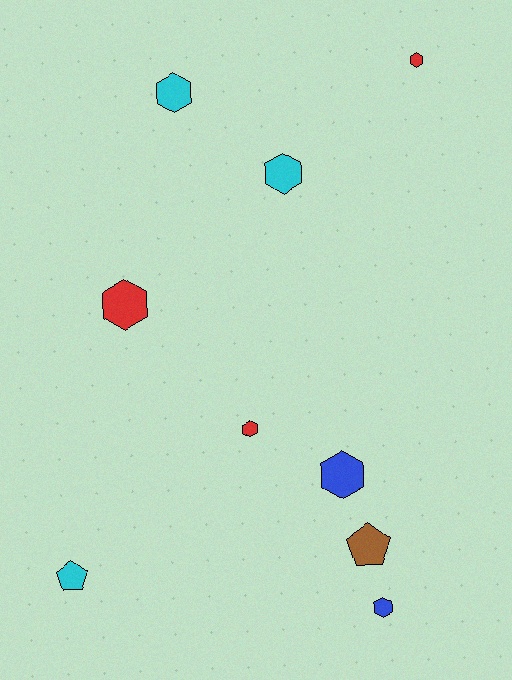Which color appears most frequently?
Cyan, with 3 objects.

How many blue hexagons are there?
There are 2 blue hexagons.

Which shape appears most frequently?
Hexagon, with 7 objects.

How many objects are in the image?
There are 9 objects.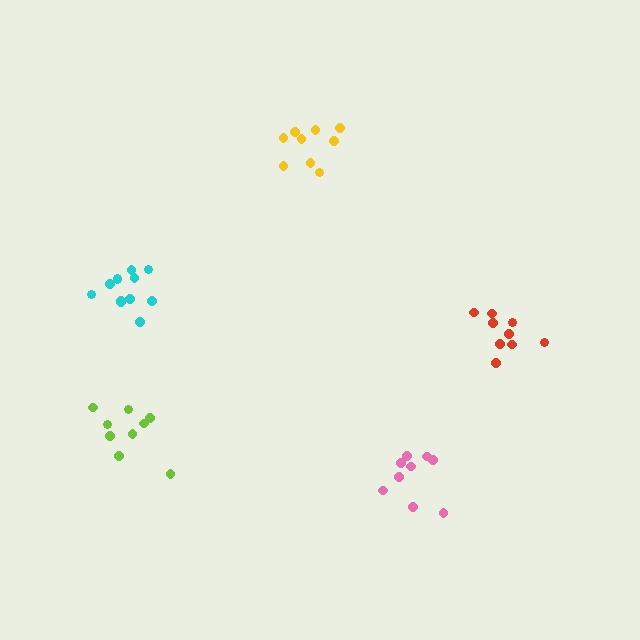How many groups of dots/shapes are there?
There are 5 groups.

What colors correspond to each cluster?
The clusters are colored: lime, pink, yellow, red, cyan.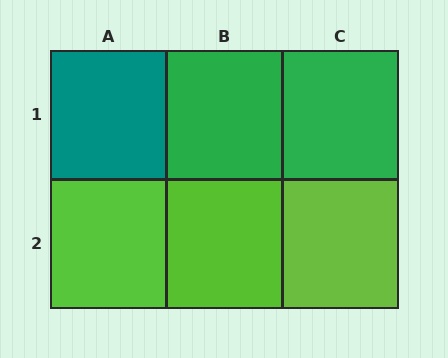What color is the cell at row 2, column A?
Lime.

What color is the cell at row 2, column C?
Lime.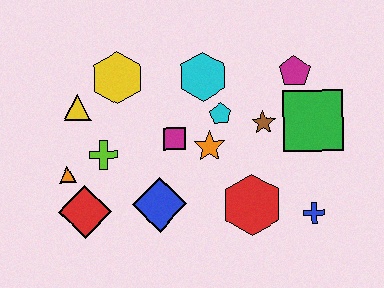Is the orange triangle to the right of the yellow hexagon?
No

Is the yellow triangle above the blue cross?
Yes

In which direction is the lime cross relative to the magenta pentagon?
The lime cross is to the left of the magenta pentagon.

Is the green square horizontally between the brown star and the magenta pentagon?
No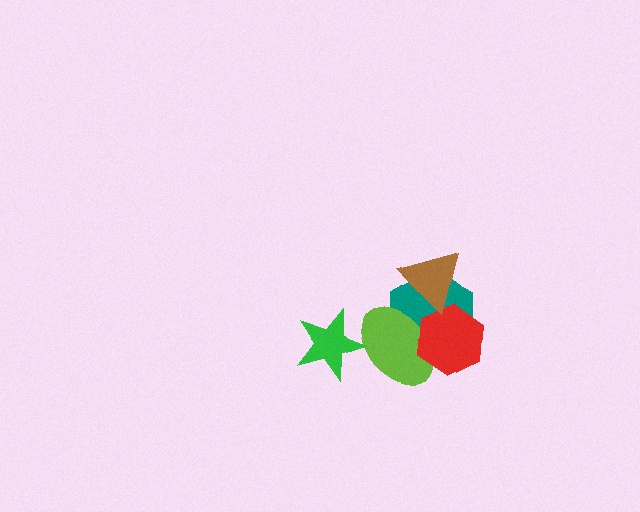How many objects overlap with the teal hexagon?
3 objects overlap with the teal hexagon.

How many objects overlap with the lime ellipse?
3 objects overlap with the lime ellipse.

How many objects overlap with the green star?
1 object overlaps with the green star.